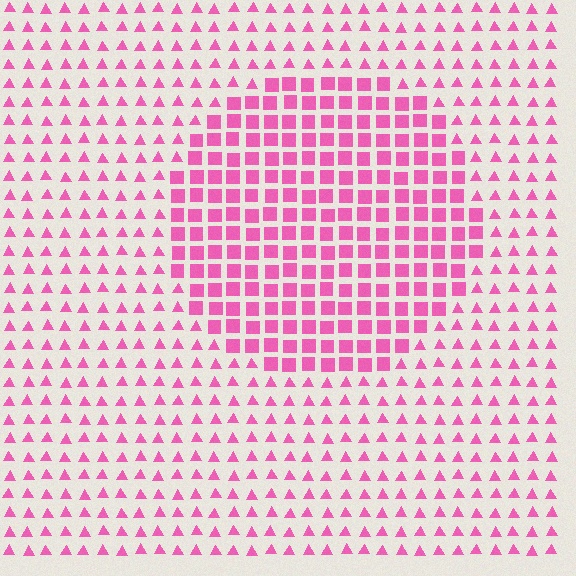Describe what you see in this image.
The image is filled with small pink elements arranged in a uniform grid. A circle-shaped region contains squares, while the surrounding area contains triangles. The boundary is defined purely by the change in element shape.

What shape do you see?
I see a circle.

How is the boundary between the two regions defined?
The boundary is defined by a change in element shape: squares inside vs. triangles outside. All elements share the same color and spacing.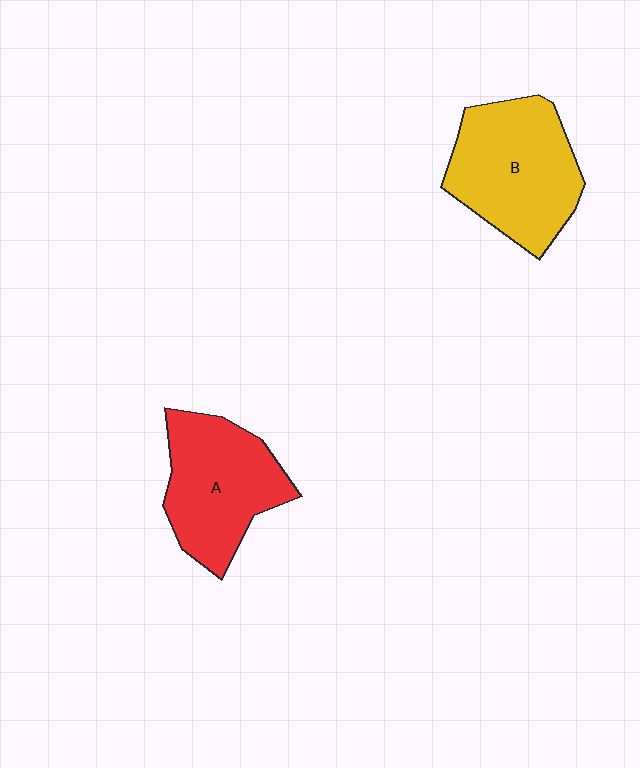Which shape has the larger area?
Shape B (yellow).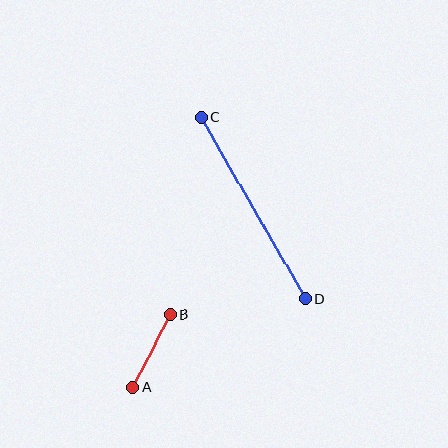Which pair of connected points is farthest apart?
Points C and D are farthest apart.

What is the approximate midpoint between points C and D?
The midpoint is at approximately (253, 208) pixels.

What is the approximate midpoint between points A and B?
The midpoint is at approximately (151, 351) pixels.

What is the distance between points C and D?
The distance is approximately 209 pixels.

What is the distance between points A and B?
The distance is approximately 82 pixels.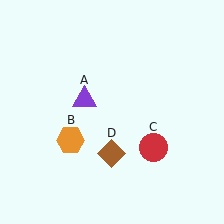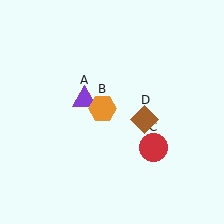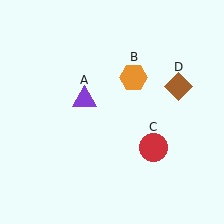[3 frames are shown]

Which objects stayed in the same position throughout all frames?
Purple triangle (object A) and red circle (object C) remained stationary.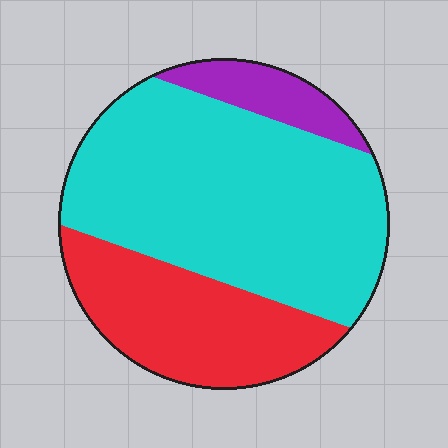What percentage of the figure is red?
Red takes up between a quarter and a half of the figure.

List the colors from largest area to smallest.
From largest to smallest: cyan, red, purple.